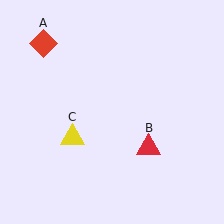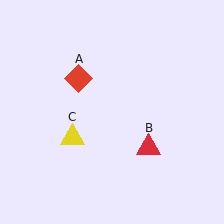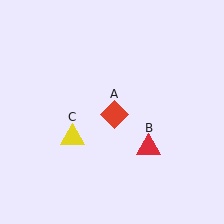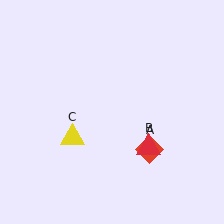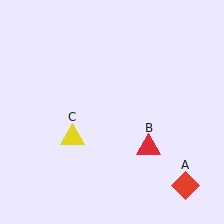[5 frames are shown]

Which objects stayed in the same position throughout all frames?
Red triangle (object B) and yellow triangle (object C) remained stationary.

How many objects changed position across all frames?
1 object changed position: red diamond (object A).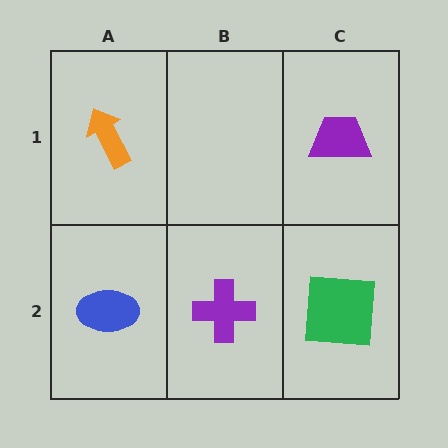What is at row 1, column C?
A purple trapezoid.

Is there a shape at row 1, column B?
No, that cell is empty.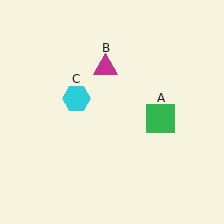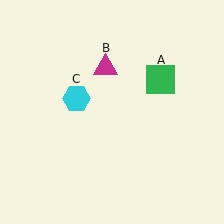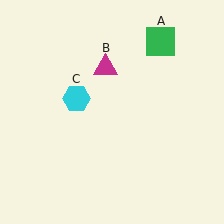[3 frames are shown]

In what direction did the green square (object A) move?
The green square (object A) moved up.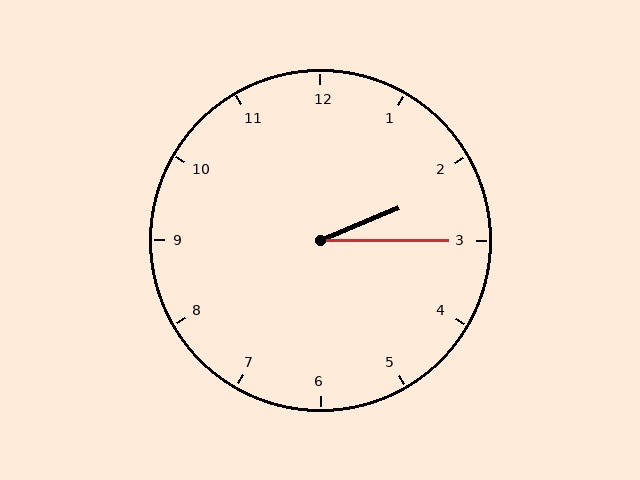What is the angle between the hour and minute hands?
Approximately 22 degrees.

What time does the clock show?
2:15.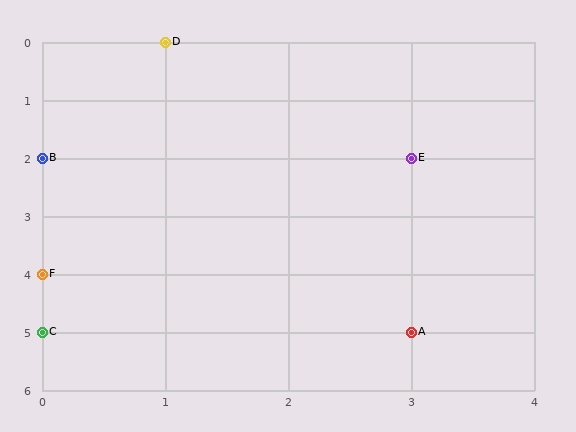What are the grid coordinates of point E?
Point E is at grid coordinates (3, 2).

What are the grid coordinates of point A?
Point A is at grid coordinates (3, 5).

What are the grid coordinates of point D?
Point D is at grid coordinates (1, 0).